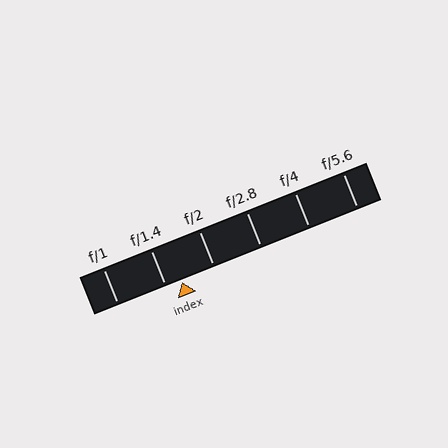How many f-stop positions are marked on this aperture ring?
There are 6 f-stop positions marked.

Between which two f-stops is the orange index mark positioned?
The index mark is between f/1.4 and f/2.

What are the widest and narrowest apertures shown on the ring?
The widest aperture shown is f/1 and the narrowest is f/5.6.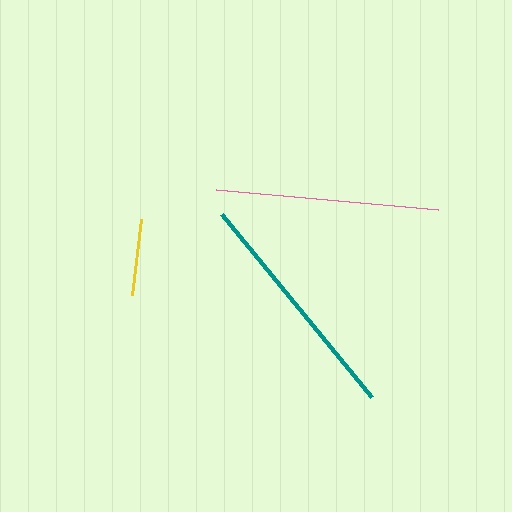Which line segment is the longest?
The teal line is the longest at approximately 236 pixels.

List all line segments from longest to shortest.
From longest to shortest: teal, pink, yellow.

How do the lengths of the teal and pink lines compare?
The teal and pink lines are approximately the same length.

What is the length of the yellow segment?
The yellow segment is approximately 76 pixels long.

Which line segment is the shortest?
The yellow line is the shortest at approximately 76 pixels.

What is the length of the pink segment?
The pink segment is approximately 223 pixels long.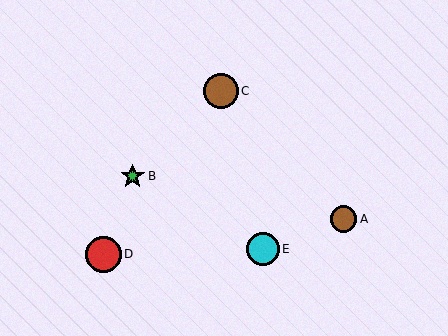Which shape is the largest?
The red circle (labeled D) is the largest.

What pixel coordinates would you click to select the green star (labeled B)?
Click at (133, 176) to select the green star B.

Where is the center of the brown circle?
The center of the brown circle is at (344, 219).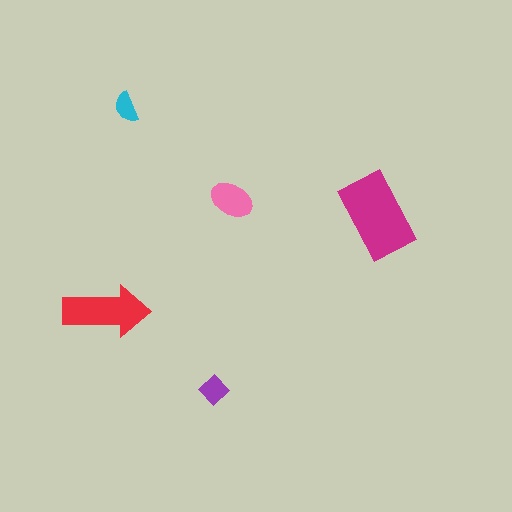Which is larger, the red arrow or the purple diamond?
The red arrow.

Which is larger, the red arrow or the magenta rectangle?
The magenta rectangle.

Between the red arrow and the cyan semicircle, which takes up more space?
The red arrow.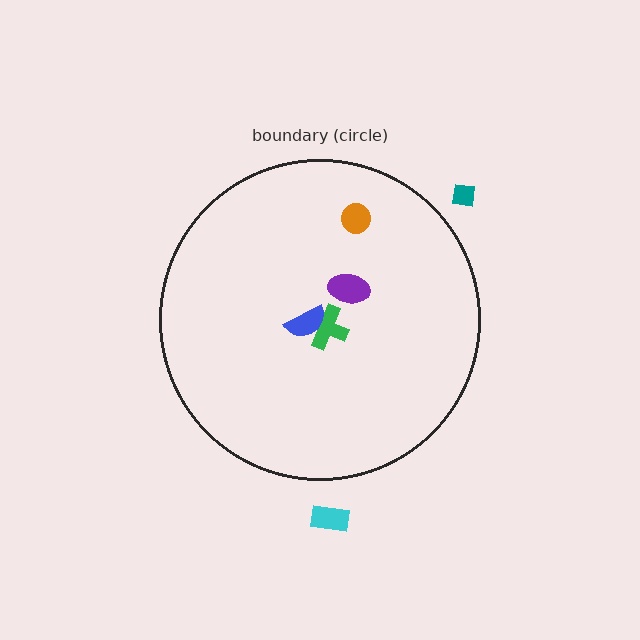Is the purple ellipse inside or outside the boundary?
Inside.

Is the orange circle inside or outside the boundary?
Inside.